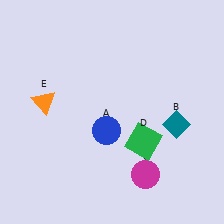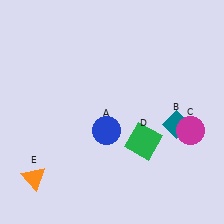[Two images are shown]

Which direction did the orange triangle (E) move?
The orange triangle (E) moved down.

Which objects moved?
The objects that moved are: the magenta circle (C), the orange triangle (E).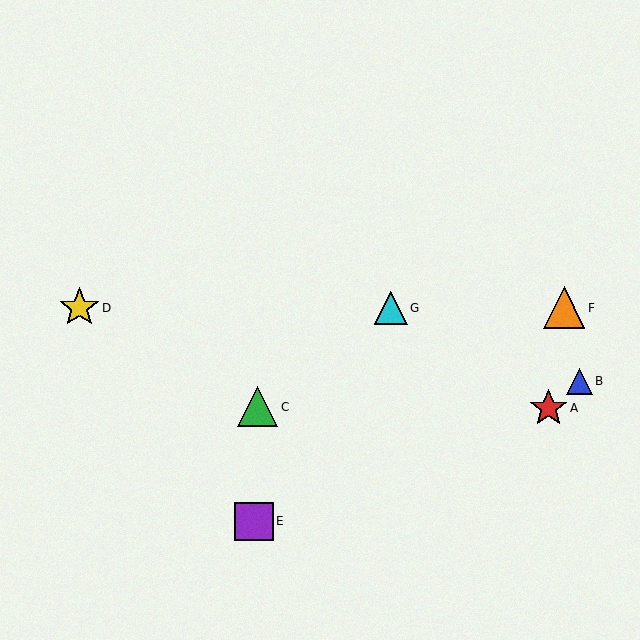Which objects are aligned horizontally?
Objects D, F, G are aligned horizontally.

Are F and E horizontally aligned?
No, F is at y≈308 and E is at y≈521.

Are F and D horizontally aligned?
Yes, both are at y≈308.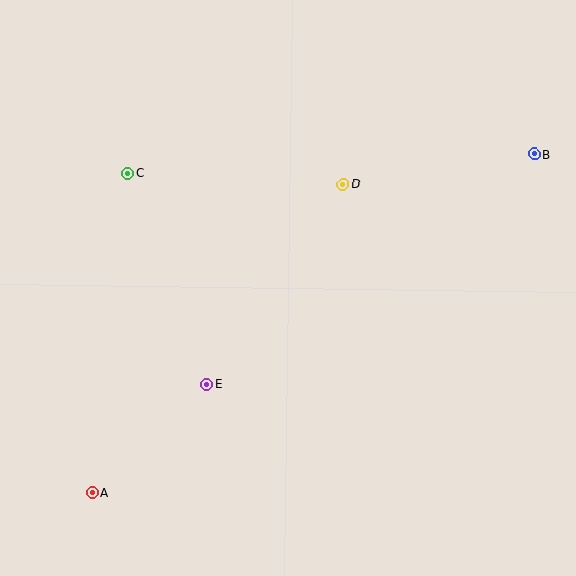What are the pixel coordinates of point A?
Point A is at (93, 493).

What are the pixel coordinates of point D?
Point D is at (343, 184).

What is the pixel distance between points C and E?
The distance between C and E is 226 pixels.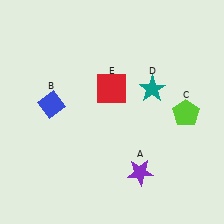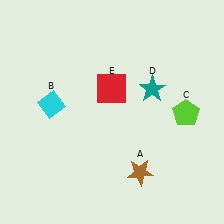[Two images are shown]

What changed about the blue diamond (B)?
In Image 1, B is blue. In Image 2, it changed to cyan.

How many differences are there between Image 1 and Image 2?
There are 2 differences between the two images.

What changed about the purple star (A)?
In Image 1, A is purple. In Image 2, it changed to brown.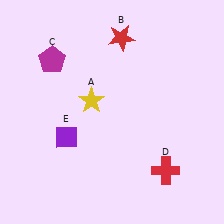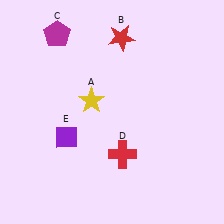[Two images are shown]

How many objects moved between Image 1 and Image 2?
2 objects moved between the two images.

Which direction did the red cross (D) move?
The red cross (D) moved left.